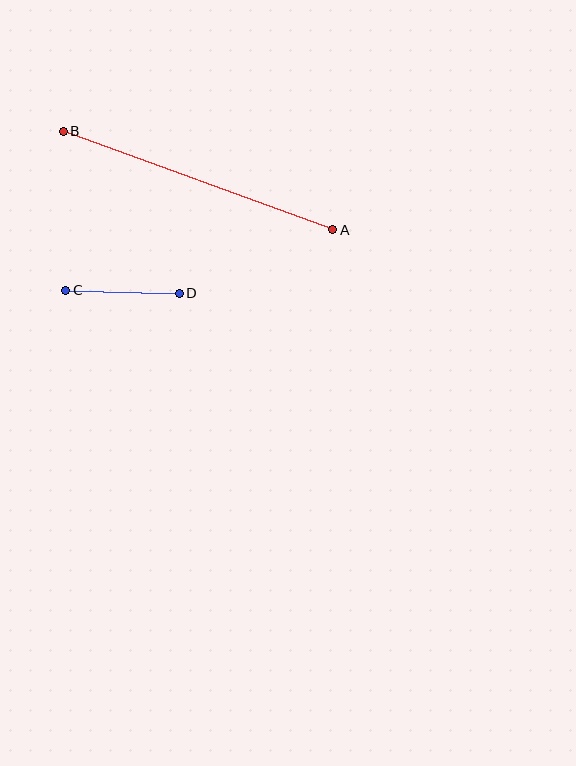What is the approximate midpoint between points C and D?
The midpoint is at approximately (123, 292) pixels.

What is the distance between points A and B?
The distance is approximately 287 pixels.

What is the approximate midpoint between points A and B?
The midpoint is at approximately (198, 180) pixels.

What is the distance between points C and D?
The distance is approximately 114 pixels.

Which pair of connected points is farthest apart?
Points A and B are farthest apart.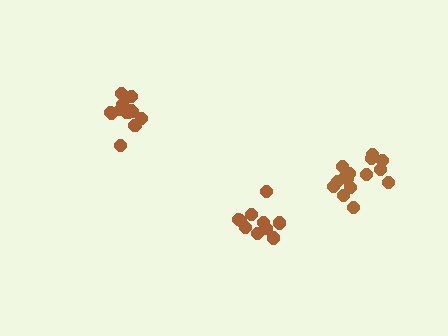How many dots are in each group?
Group 1: 10 dots, Group 2: 14 dots, Group 3: 15 dots (39 total).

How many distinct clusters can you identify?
There are 3 distinct clusters.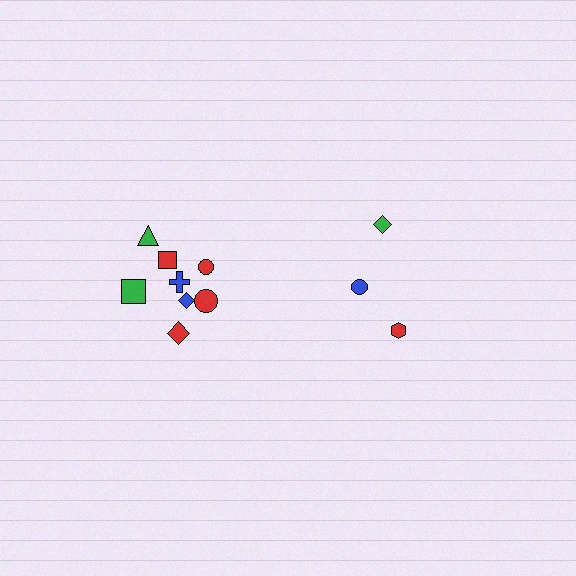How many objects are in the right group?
There are 3 objects.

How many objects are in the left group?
There are 8 objects.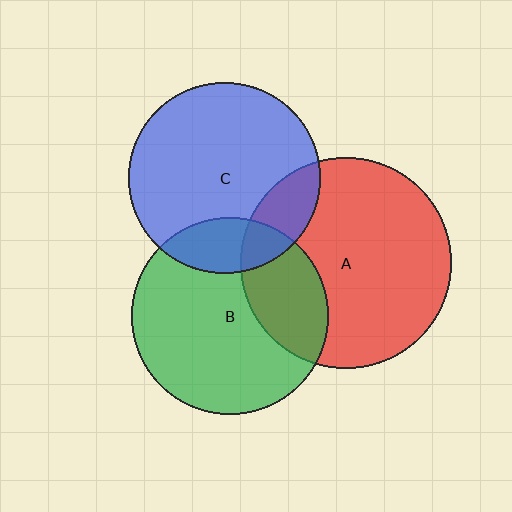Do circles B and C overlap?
Yes.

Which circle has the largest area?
Circle A (red).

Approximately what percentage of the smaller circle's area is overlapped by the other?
Approximately 20%.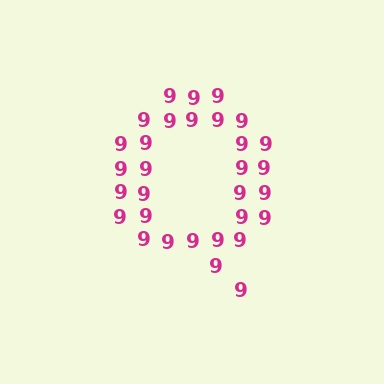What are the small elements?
The small elements are digit 9's.